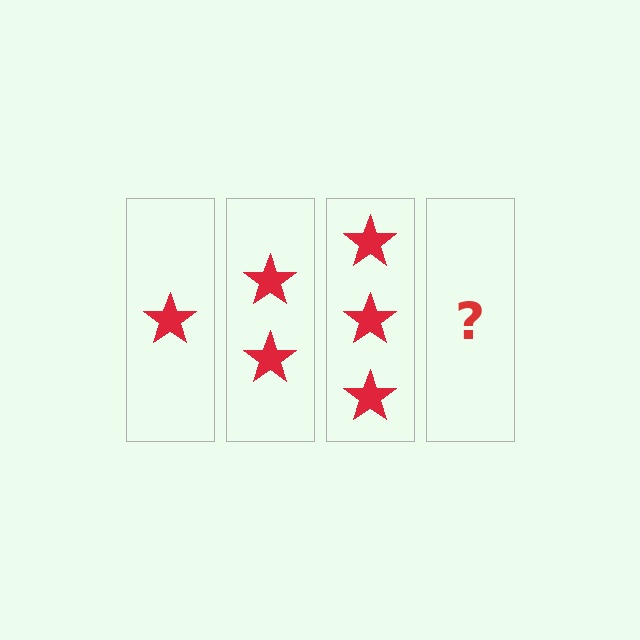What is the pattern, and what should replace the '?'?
The pattern is that each step adds one more star. The '?' should be 4 stars.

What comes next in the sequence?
The next element should be 4 stars.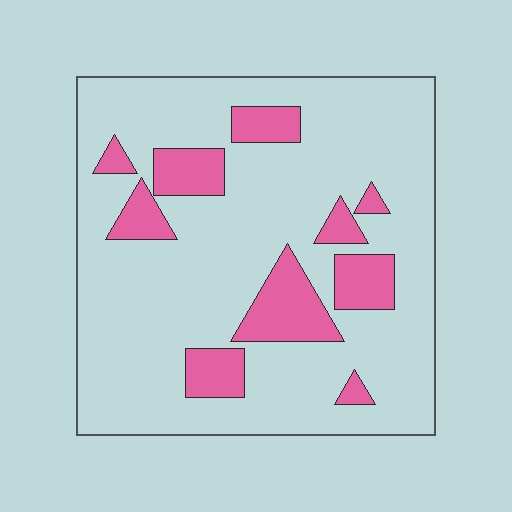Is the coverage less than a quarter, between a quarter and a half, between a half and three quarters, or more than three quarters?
Less than a quarter.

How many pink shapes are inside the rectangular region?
10.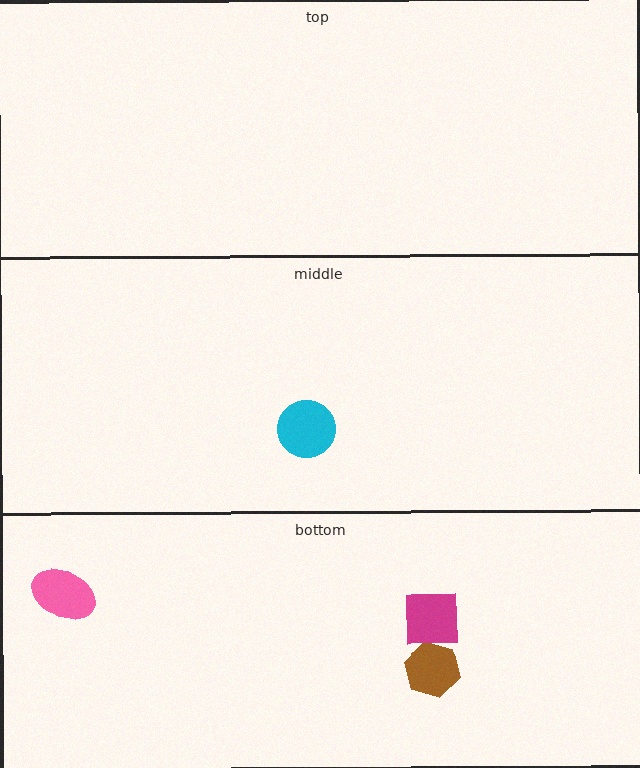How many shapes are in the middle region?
1.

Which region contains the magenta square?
The bottom region.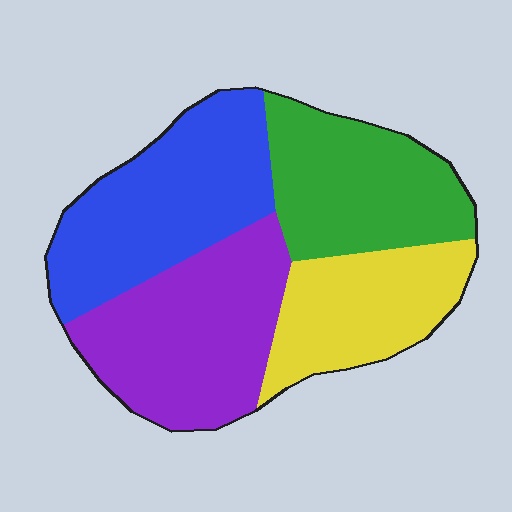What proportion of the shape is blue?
Blue takes up about one quarter (1/4) of the shape.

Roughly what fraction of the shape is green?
Green covers roughly 25% of the shape.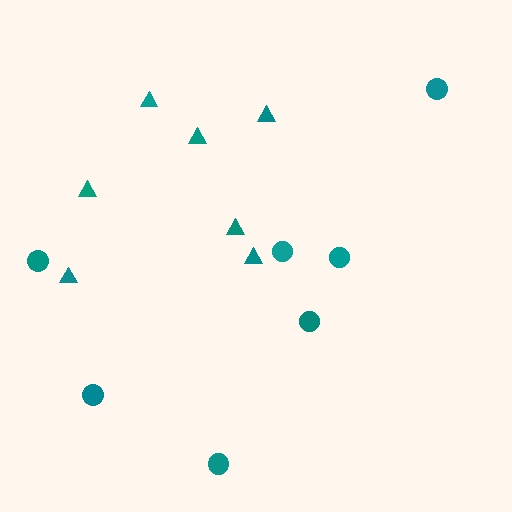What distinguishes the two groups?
There are 2 groups: one group of circles (7) and one group of triangles (7).